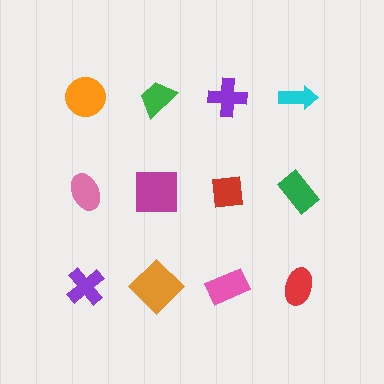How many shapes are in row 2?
4 shapes.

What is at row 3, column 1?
A purple cross.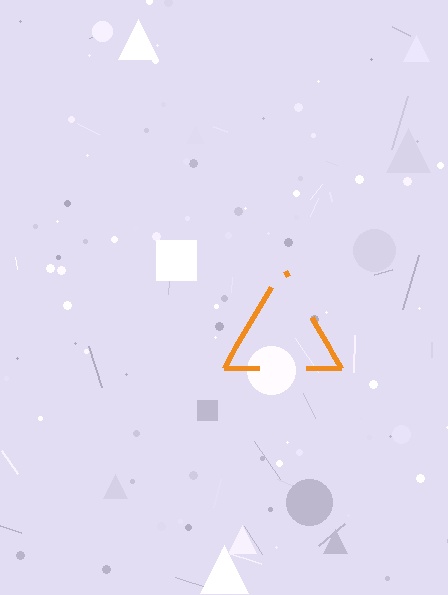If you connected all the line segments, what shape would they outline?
They would outline a triangle.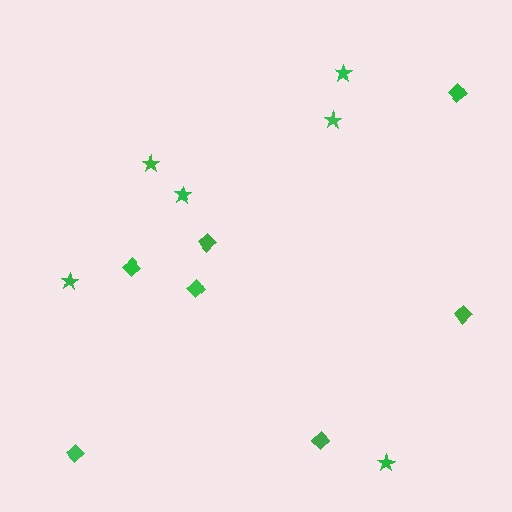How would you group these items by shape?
There are 2 groups: one group of stars (6) and one group of diamonds (7).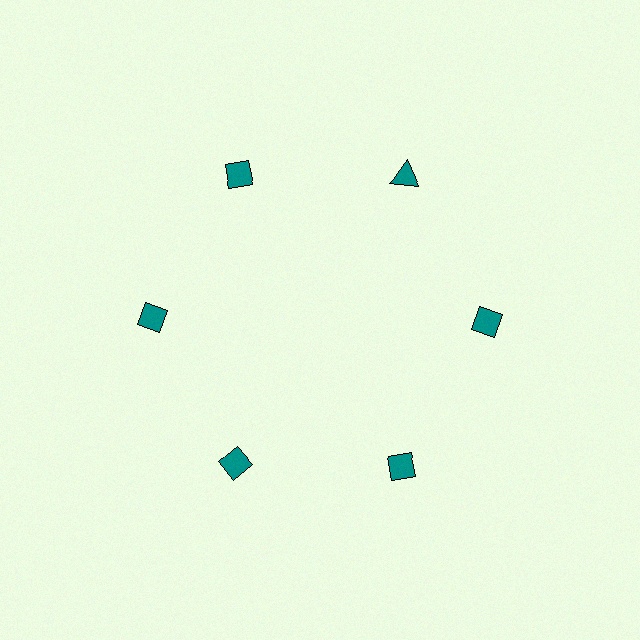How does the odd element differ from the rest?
It has a different shape: triangle instead of diamond.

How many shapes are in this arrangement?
There are 6 shapes arranged in a ring pattern.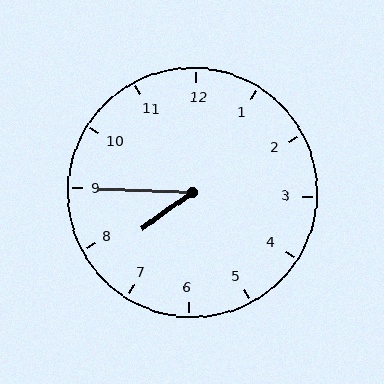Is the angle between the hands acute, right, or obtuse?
It is acute.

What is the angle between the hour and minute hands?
Approximately 38 degrees.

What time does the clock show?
7:45.